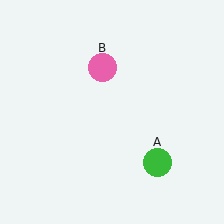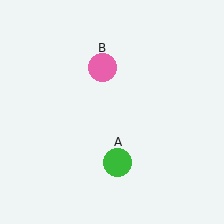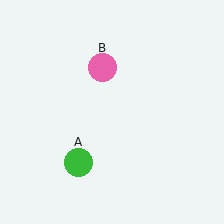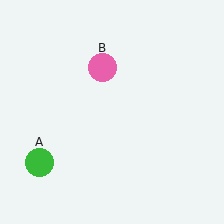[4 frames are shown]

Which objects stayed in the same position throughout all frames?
Pink circle (object B) remained stationary.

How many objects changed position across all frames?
1 object changed position: green circle (object A).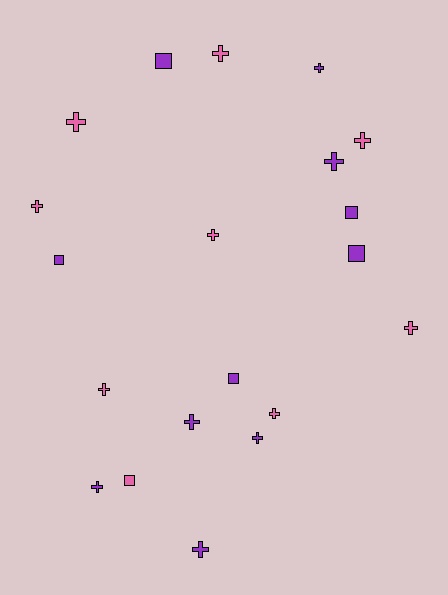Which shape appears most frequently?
Cross, with 14 objects.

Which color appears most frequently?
Purple, with 11 objects.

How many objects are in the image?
There are 20 objects.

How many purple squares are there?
There are 5 purple squares.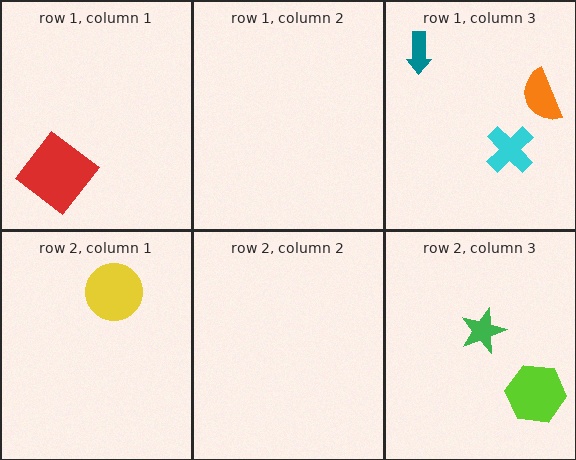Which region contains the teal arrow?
The row 1, column 3 region.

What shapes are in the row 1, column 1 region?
The red diamond.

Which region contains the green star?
The row 2, column 3 region.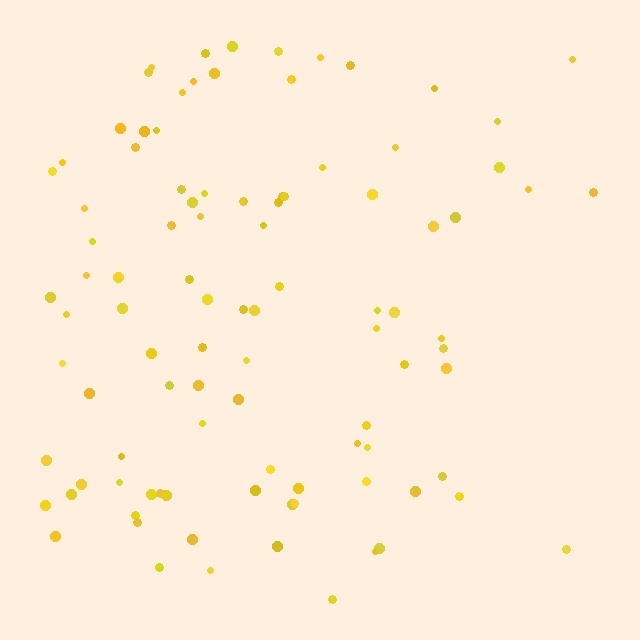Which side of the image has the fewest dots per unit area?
The right.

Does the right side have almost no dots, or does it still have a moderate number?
Still a moderate number, just noticeably fewer than the left.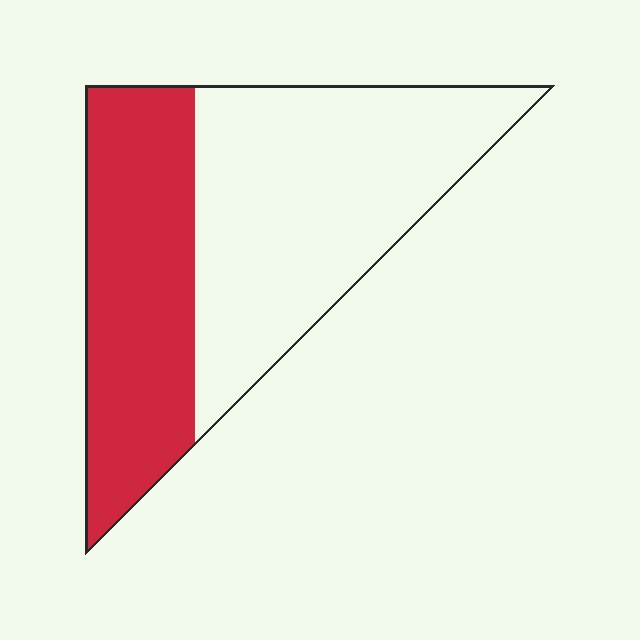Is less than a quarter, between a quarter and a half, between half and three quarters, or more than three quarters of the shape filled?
Between a quarter and a half.